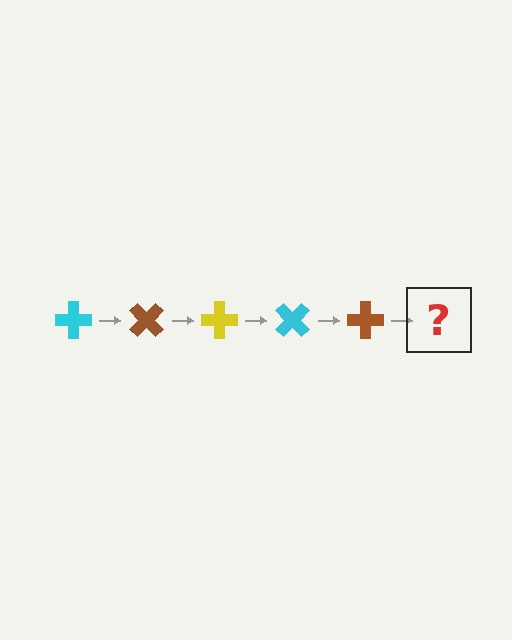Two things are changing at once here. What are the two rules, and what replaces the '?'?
The two rules are that it rotates 45 degrees each step and the color cycles through cyan, brown, and yellow. The '?' should be a yellow cross, rotated 225 degrees from the start.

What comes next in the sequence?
The next element should be a yellow cross, rotated 225 degrees from the start.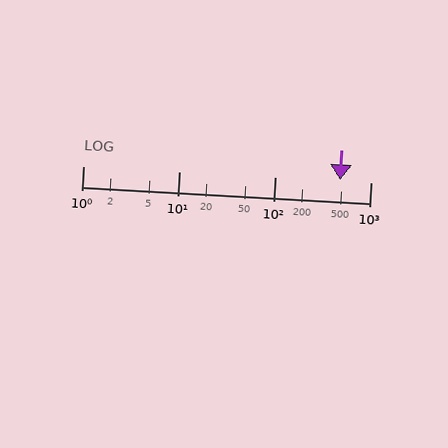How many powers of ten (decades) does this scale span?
The scale spans 3 decades, from 1 to 1000.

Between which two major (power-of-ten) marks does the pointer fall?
The pointer is between 100 and 1000.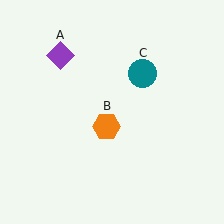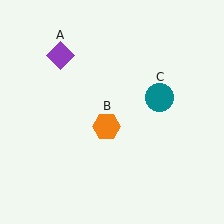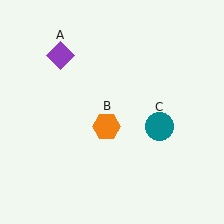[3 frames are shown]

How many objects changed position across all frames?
1 object changed position: teal circle (object C).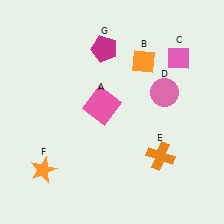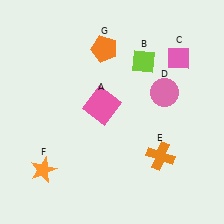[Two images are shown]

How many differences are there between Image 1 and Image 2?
There are 2 differences between the two images.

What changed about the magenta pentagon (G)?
In Image 1, G is magenta. In Image 2, it changed to orange.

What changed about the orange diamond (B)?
In Image 1, B is orange. In Image 2, it changed to lime.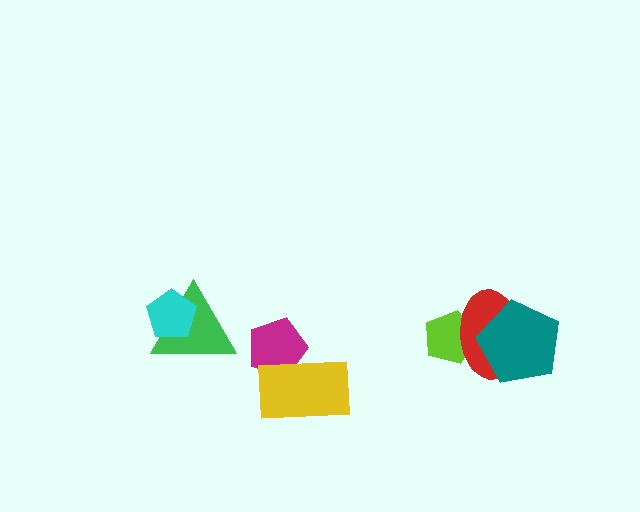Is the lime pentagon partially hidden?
Yes, it is partially covered by another shape.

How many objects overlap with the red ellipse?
2 objects overlap with the red ellipse.